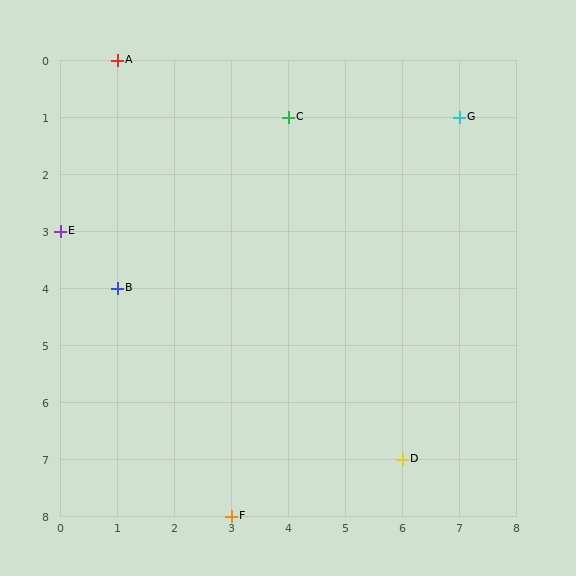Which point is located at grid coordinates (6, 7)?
Point D is at (6, 7).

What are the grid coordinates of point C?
Point C is at grid coordinates (4, 1).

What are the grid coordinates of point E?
Point E is at grid coordinates (0, 3).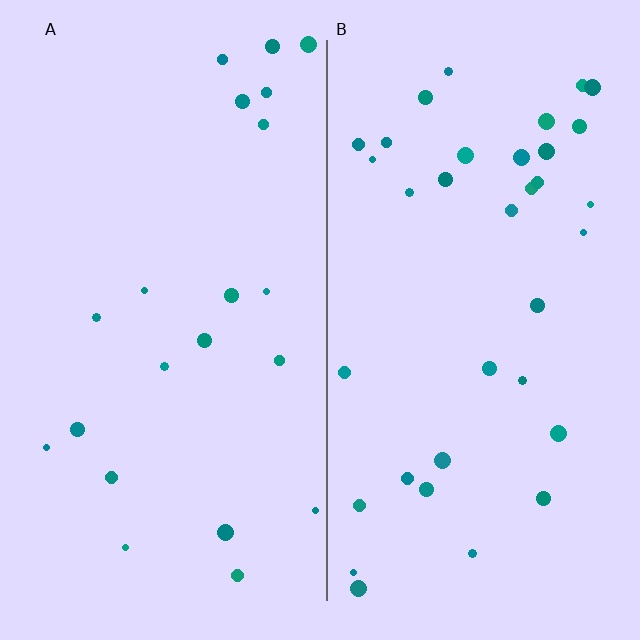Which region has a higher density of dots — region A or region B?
B (the right).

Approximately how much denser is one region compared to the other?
Approximately 1.7× — region B over region A.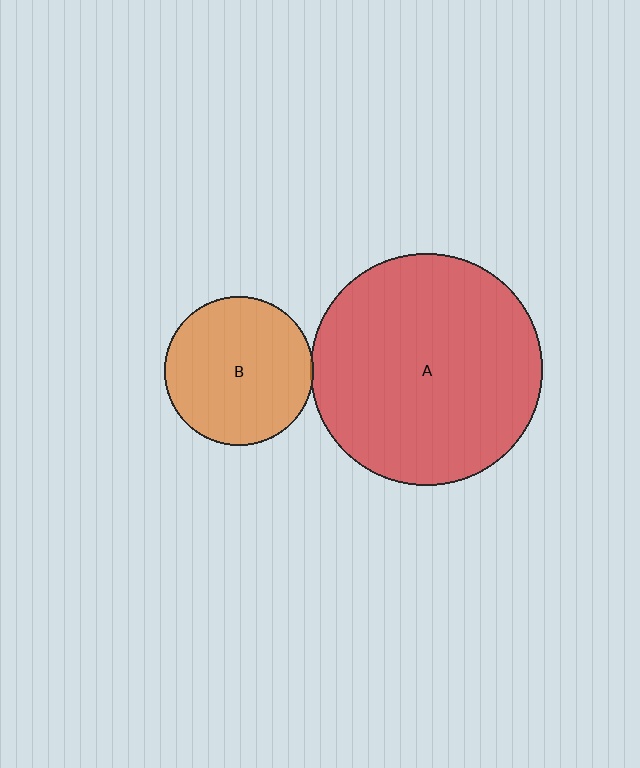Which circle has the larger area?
Circle A (red).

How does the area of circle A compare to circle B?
Approximately 2.4 times.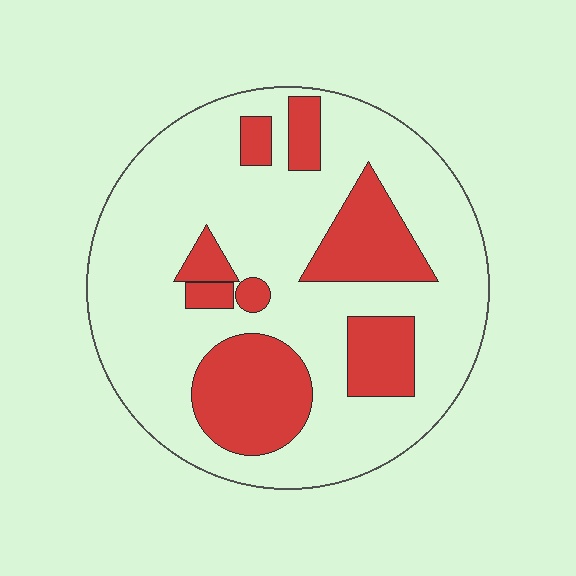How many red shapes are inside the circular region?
8.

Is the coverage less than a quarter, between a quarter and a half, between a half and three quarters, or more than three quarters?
Between a quarter and a half.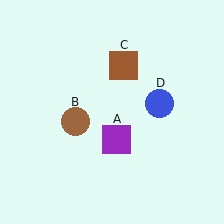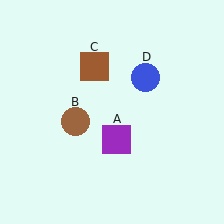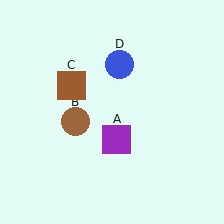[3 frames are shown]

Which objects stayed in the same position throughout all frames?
Purple square (object A) and brown circle (object B) remained stationary.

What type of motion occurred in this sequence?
The brown square (object C), blue circle (object D) rotated counterclockwise around the center of the scene.